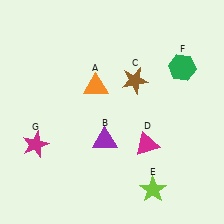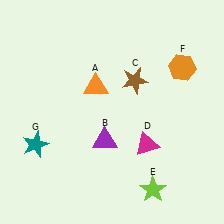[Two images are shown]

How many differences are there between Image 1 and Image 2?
There are 2 differences between the two images.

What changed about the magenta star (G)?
In Image 1, G is magenta. In Image 2, it changed to teal.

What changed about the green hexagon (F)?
In Image 1, F is green. In Image 2, it changed to orange.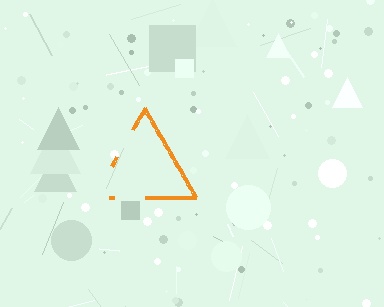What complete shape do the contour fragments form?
The contour fragments form a triangle.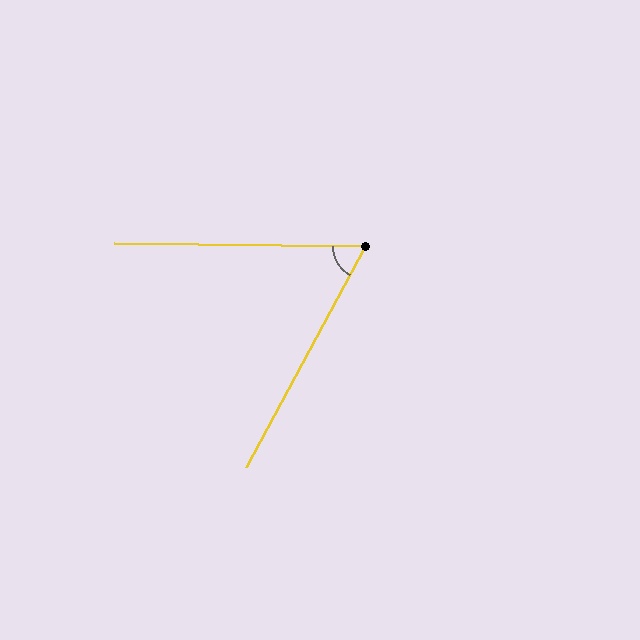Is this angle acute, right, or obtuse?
It is acute.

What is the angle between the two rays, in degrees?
Approximately 62 degrees.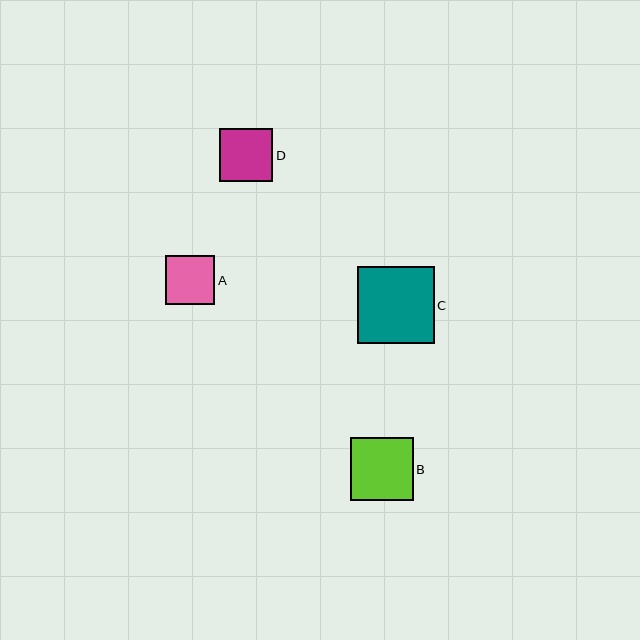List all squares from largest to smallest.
From largest to smallest: C, B, D, A.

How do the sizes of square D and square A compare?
Square D and square A are approximately the same size.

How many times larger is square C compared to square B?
Square C is approximately 1.2 times the size of square B.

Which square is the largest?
Square C is the largest with a size of approximately 77 pixels.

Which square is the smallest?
Square A is the smallest with a size of approximately 49 pixels.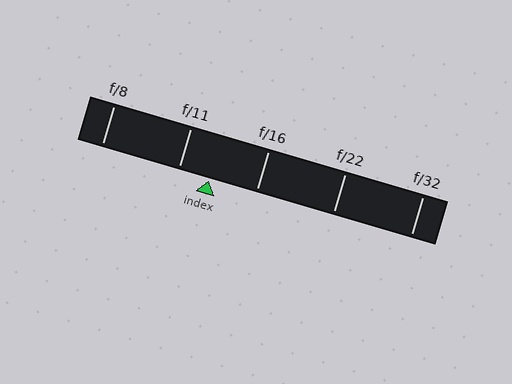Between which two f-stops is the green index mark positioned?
The index mark is between f/11 and f/16.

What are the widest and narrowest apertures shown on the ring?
The widest aperture shown is f/8 and the narrowest is f/32.